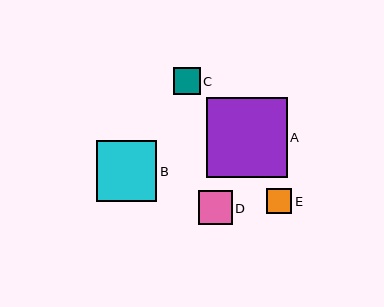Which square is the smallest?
Square E is the smallest with a size of approximately 26 pixels.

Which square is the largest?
Square A is the largest with a size of approximately 81 pixels.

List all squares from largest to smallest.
From largest to smallest: A, B, D, C, E.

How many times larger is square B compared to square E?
Square B is approximately 2.4 times the size of square E.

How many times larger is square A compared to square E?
Square A is approximately 3.2 times the size of square E.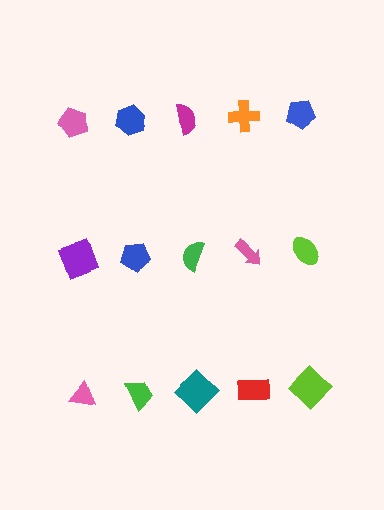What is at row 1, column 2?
A blue hexagon.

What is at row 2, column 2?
A blue pentagon.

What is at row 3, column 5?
A lime diamond.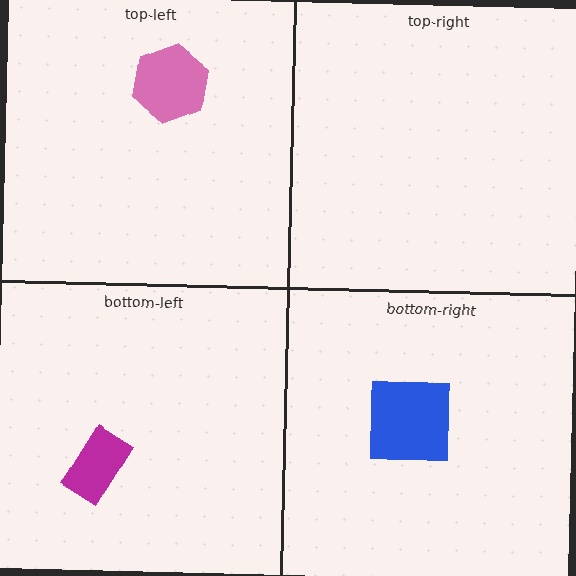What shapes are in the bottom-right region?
The blue square.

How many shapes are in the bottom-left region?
1.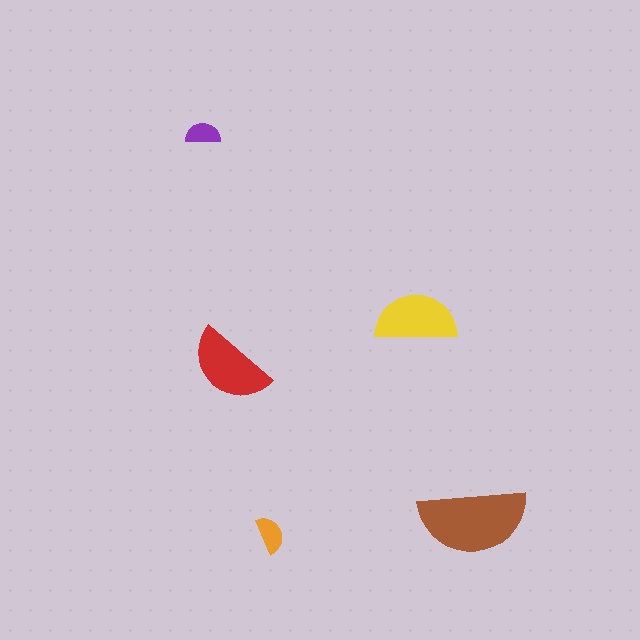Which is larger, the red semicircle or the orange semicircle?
The red one.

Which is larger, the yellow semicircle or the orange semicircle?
The yellow one.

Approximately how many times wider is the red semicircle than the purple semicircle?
About 2.5 times wider.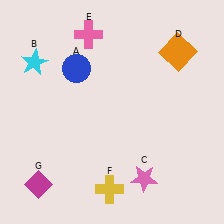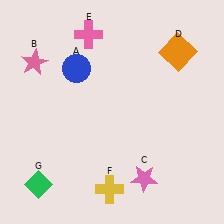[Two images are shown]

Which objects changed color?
B changed from cyan to pink. G changed from magenta to green.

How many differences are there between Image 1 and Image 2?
There are 2 differences between the two images.